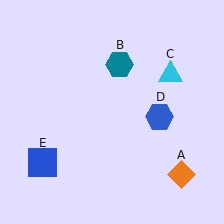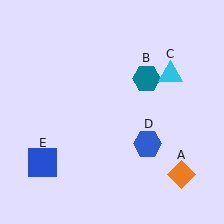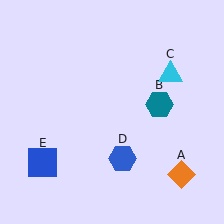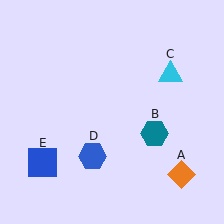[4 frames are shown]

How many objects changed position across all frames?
2 objects changed position: teal hexagon (object B), blue hexagon (object D).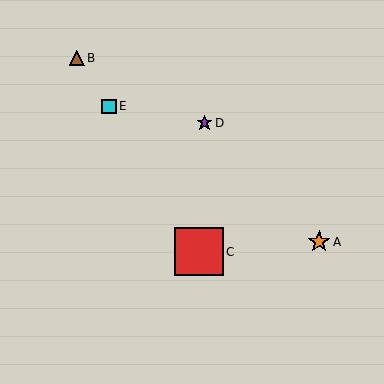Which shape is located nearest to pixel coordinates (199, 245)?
The red square (labeled C) at (199, 252) is nearest to that location.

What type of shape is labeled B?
Shape B is a brown triangle.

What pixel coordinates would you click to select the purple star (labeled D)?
Click at (205, 123) to select the purple star D.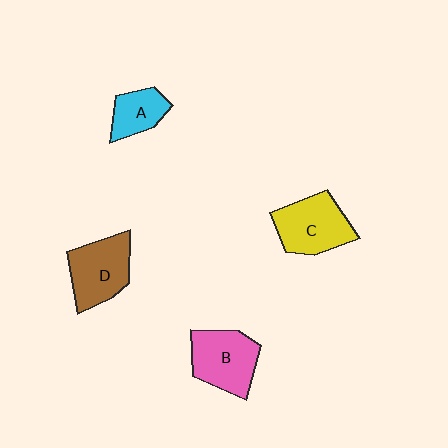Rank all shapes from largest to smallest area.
From largest to smallest: C (yellow), B (pink), D (brown), A (cyan).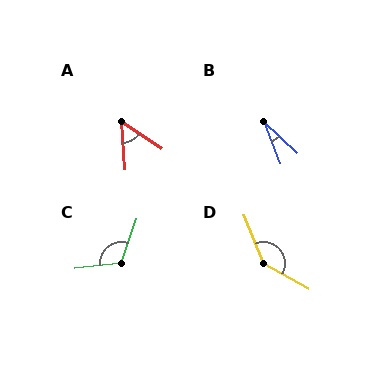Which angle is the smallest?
B, at approximately 26 degrees.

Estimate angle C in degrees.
Approximately 116 degrees.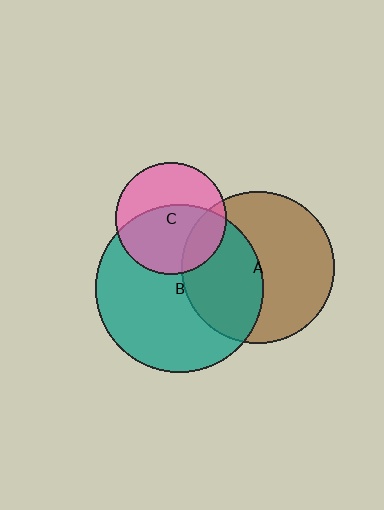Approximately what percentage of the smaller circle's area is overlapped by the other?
Approximately 60%.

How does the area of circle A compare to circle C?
Approximately 1.9 times.